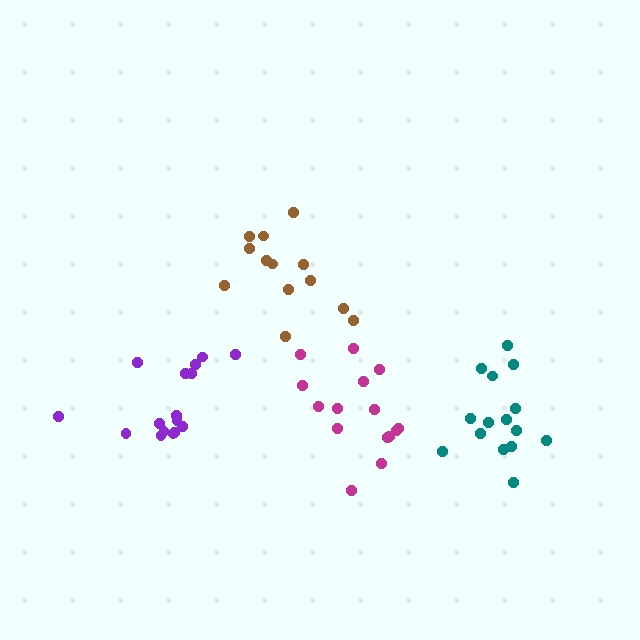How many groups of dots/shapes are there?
There are 4 groups.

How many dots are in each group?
Group 1: 16 dots, Group 2: 15 dots, Group 3: 15 dots, Group 4: 13 dots (59 total).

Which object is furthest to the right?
The teal cluster is rightmost.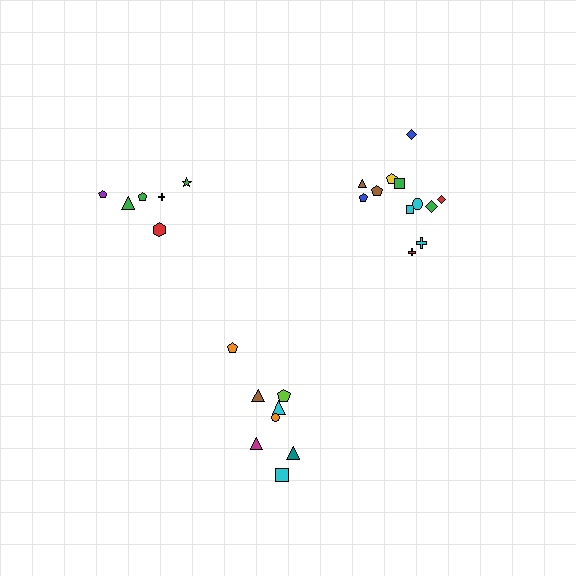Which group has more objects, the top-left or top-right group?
The top-right group.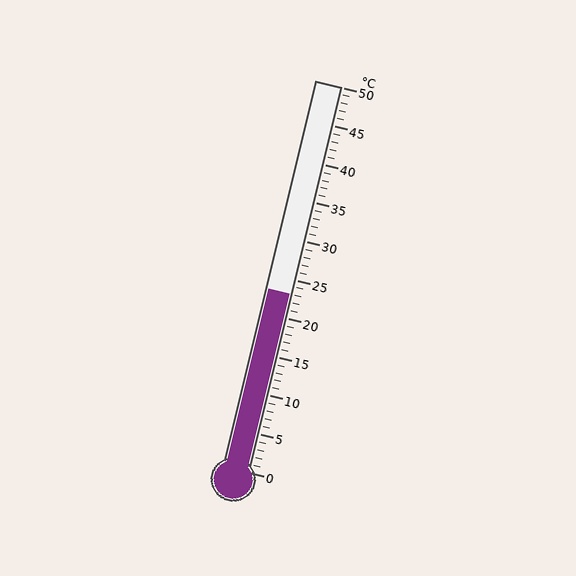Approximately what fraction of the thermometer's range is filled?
The thermometer is filled to approximately 45% of its range.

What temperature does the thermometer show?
The thermometer shows approximately 23°C.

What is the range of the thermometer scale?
The thermometer scale ranges from 0°C to 50°C.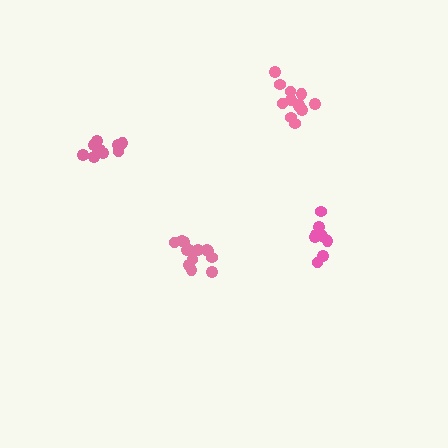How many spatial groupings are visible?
There are 4 spatial groupings.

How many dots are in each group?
Group 1: 9 dots, Group 2: 13 dots, Group 3: 8 dots, Group 4: 12 dots (42 total).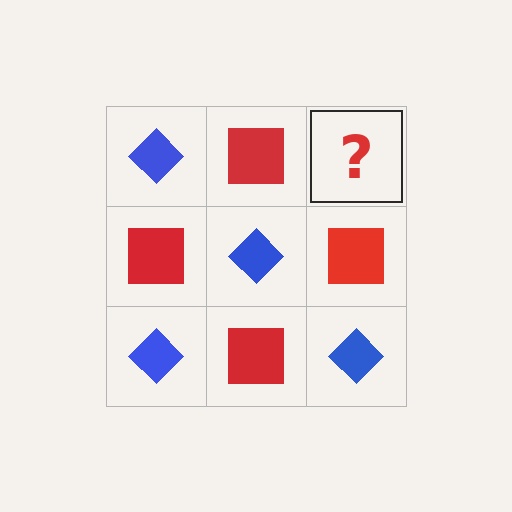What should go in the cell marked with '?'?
The missing cell should contain a blue diamond.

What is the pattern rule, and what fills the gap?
The rule is that it alternates blue diamond and red square in a checkerboard pattern. The gap should be filled with a blue diamond.